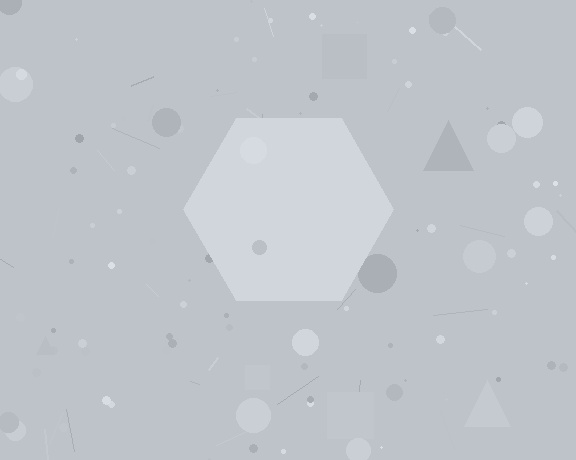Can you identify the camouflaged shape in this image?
The camouflaged shape is a hexagon.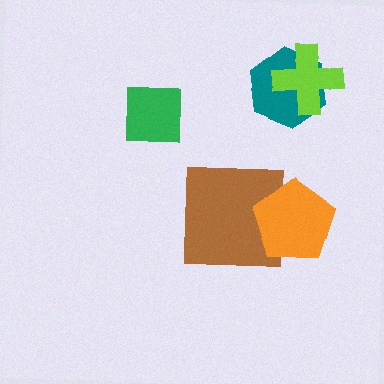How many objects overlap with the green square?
0 objects overlap with the green square.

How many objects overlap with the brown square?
1 object overlaps with the brown square.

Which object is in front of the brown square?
The orange pentagon is in front of the brown square.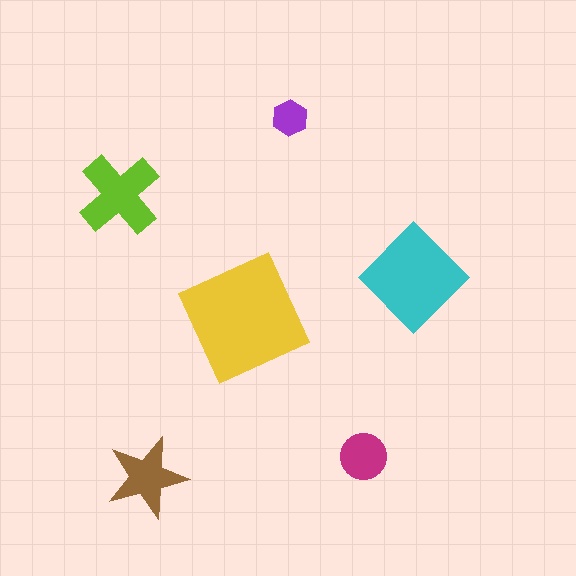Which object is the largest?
The yellow square.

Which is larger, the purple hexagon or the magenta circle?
The magenta circle.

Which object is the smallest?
The purple hexagon.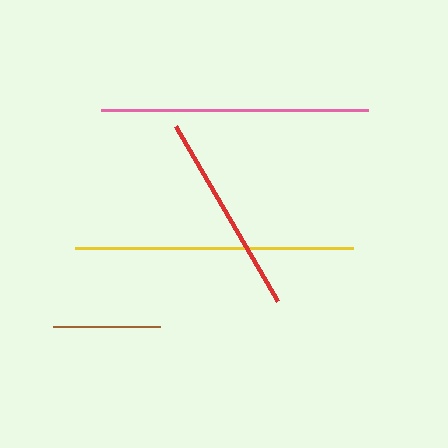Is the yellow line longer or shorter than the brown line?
The yellow line is longer than the brown line.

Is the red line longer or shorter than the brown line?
The red line is longer than the brown line.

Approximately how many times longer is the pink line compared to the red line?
The pink line is approximately 1.3 times the length of the red line.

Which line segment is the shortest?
The brown line is the shortest at approximately 108 pixels.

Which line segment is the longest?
The yellow line is the longest at approximately 278 pixels.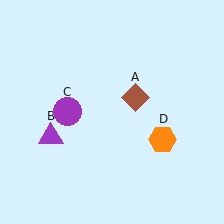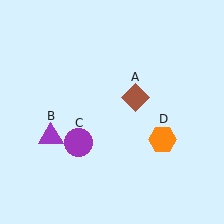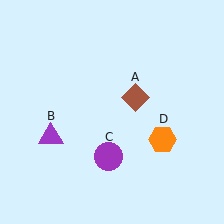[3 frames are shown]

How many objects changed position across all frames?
1 object changed position: purple circle (object C).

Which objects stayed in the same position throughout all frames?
Brown diamond (object A) and purple triangle (object B) and orange hexagon (object D) remained stationary.